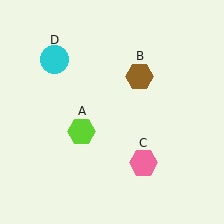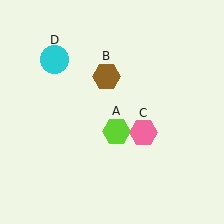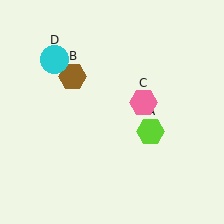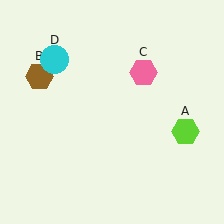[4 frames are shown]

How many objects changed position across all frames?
3 objects changed position: lime hexagon (object A), brown hexagon (object B), pink hexagon (object C).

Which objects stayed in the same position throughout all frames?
Cyan circle (object D) remained stationary.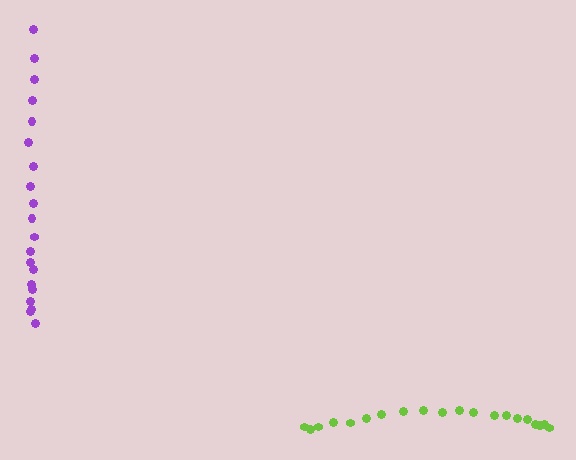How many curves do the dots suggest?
There are 2 distinct paths.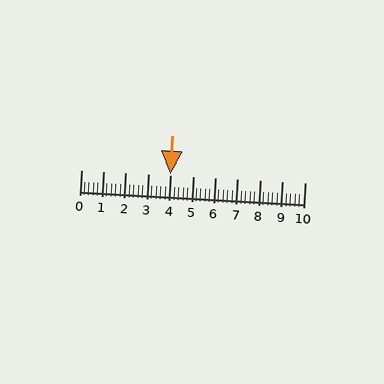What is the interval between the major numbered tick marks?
The major tick marks are spaced 1 units apart.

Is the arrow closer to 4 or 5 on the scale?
The arrow is closer to 4.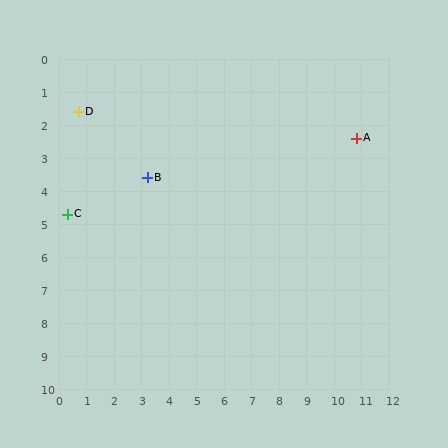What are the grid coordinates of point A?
Point A is at approximately (10.8, 2.4).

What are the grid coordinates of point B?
Point B is at approximately (3.2, 3.6).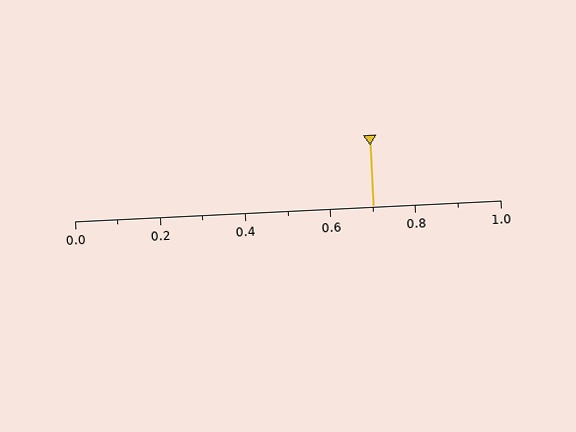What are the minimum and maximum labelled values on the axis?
The axis runs from 0.0 to 1.0.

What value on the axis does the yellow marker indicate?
The marker indicates approximately 0.7.